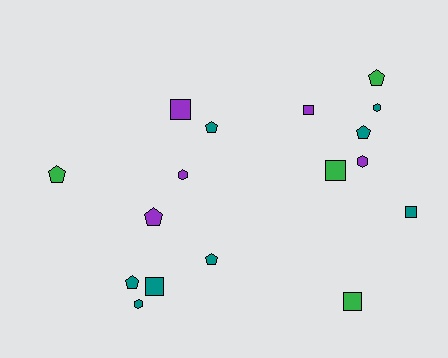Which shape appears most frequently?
Pentagon, with 7 objects.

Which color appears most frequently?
Teal, with 8 objects.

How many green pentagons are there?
There are 2 green pentagons.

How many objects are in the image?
There are 17 objects.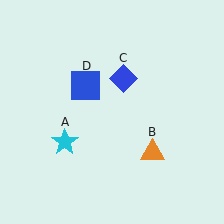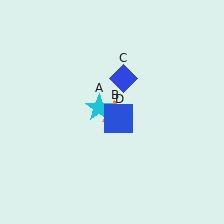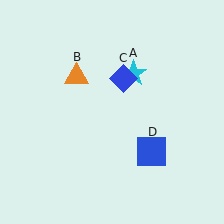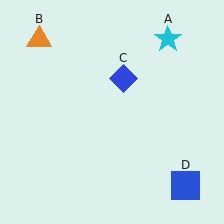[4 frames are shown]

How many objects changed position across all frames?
3 objects changed position: cyan star (object A), orange triangle (object B), blue square (object D).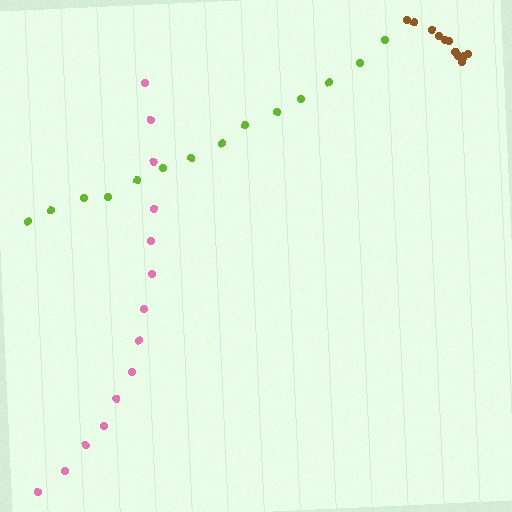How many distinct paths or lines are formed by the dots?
There are 3 distinct paths.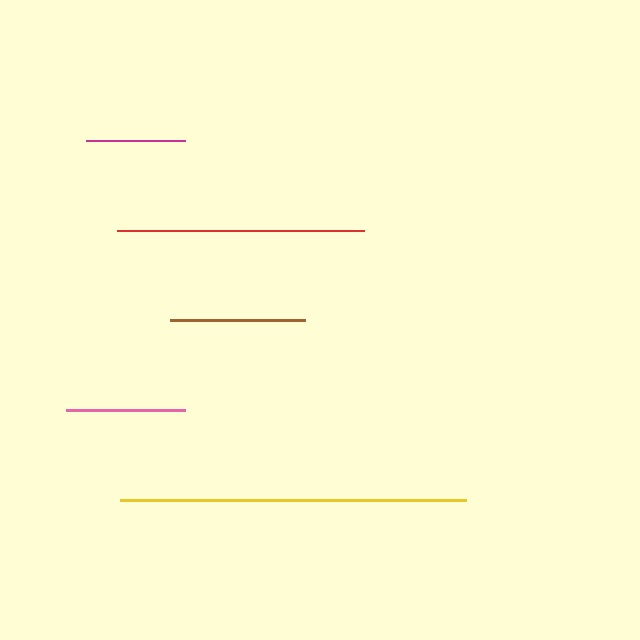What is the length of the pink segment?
The pink segment is approximately 119 pixels long.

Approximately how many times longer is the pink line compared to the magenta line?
The pink line is approximately 1.2 times the length of the magenta line.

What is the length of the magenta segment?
The magenta segment is approximately 99 pixels long.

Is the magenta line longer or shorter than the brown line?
The brown line is longer than the magenta line.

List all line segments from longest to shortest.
From longest to shortest: yellow, red, brown, pink, magenta.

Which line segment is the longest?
The yellow line is the longest at approximately 345 pixels.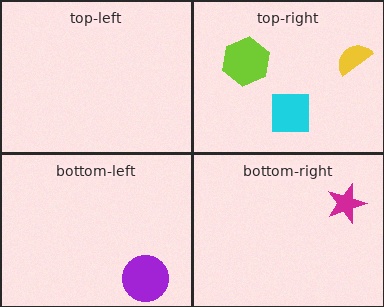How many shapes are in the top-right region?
3.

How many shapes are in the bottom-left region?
1.